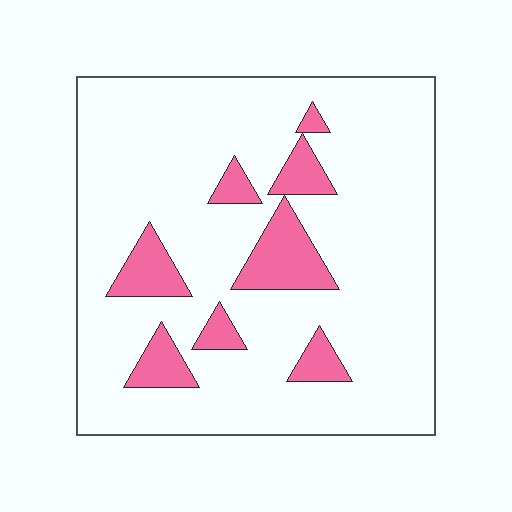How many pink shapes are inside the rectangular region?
8.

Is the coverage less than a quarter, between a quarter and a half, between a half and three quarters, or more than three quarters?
Less than a quarter.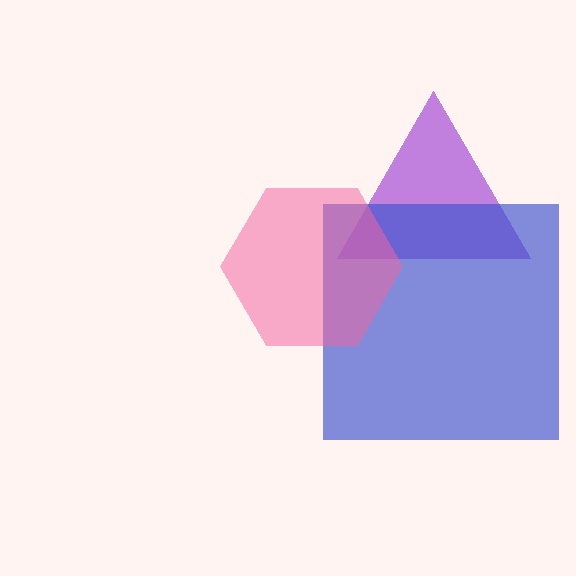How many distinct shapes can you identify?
There are 3 distinct shapes: a purple triangle, a blue square, a pink hexagon.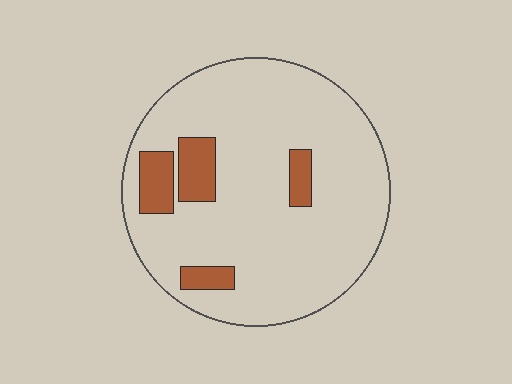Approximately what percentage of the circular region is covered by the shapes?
Approximately 15%.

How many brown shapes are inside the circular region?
4.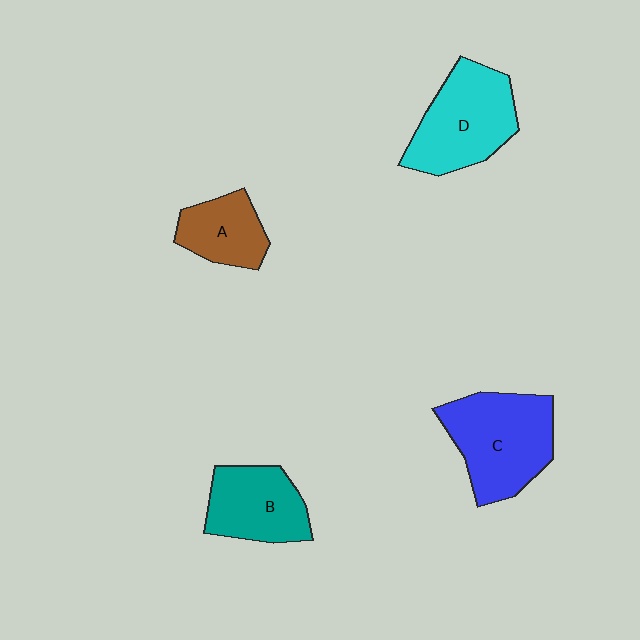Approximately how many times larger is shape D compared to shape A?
Approximately 1.7 times.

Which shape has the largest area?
Shape C (blue).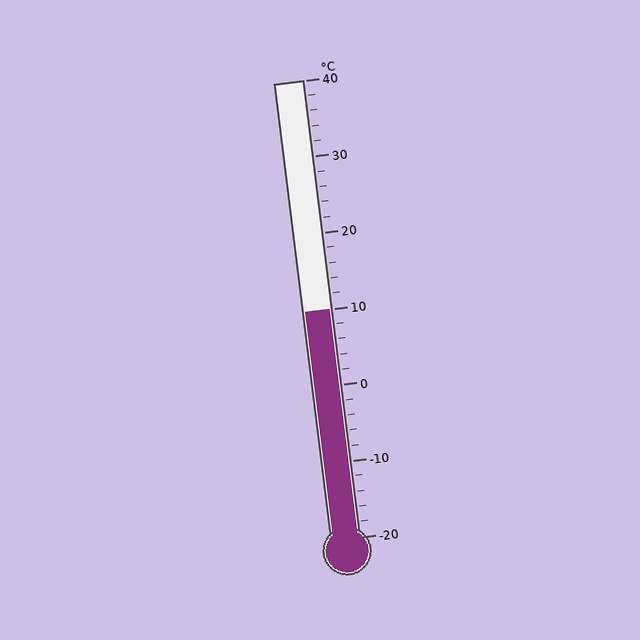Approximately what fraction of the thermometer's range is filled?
The thermometer is filled to approximately 50% of its range.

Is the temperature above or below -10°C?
The temperature is above -10°C.